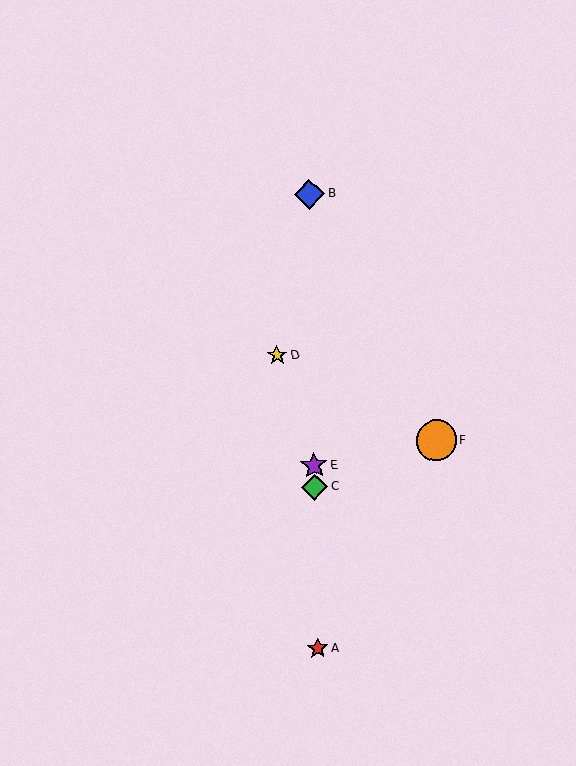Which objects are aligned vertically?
Objects A, B, C, E are aligned vertically.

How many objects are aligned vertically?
4 objects (A, B, C, E) are aligned vertically.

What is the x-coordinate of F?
Object F is at x≈436.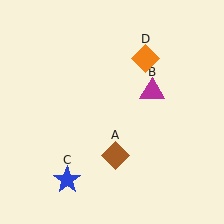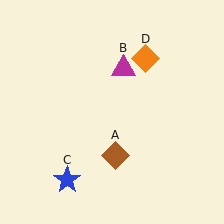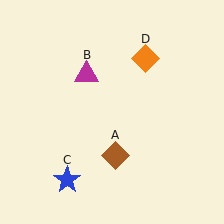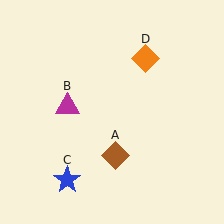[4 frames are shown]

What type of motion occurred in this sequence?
The magenta triangle (object B) rotated counterclockwise around the center of the scene.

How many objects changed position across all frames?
1 object changed position: magenta triangle (object B).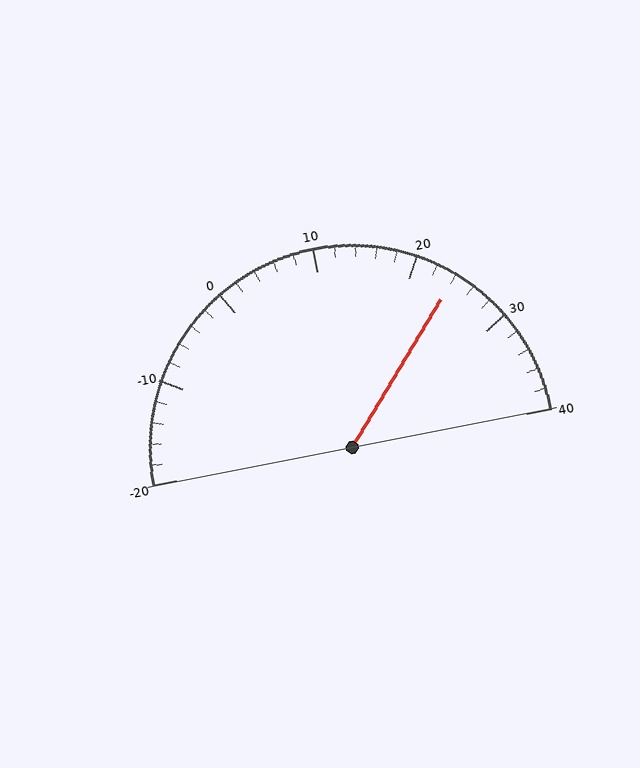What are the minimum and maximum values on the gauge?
The gauge ranges from -20 to 40.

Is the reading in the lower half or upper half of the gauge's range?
The reading is in the upper half of the range (-20 to 40).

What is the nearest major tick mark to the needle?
The nearest major tick mark is 20.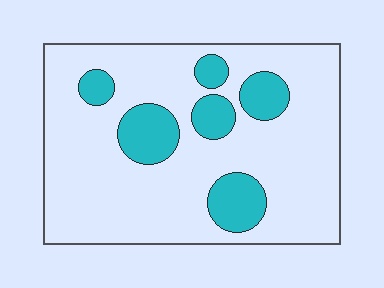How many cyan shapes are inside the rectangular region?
6.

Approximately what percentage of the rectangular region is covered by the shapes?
Approximately 20%.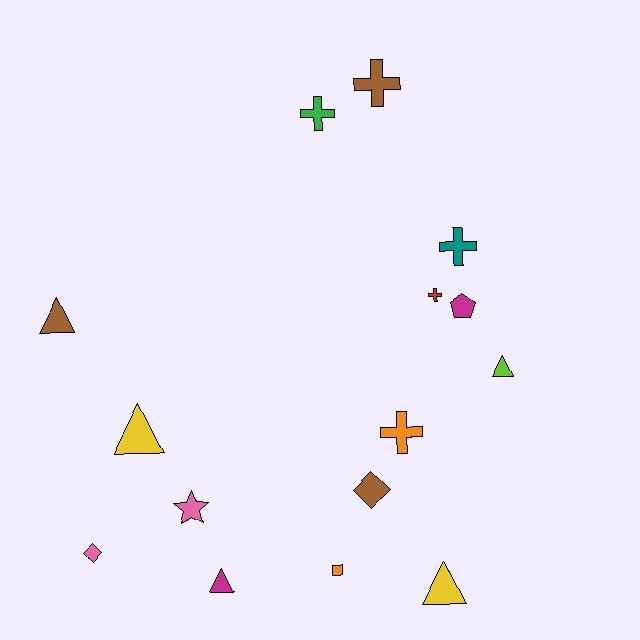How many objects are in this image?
There are 15 objects.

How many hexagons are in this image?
There are no hexagons.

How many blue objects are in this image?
There are no blue objects.